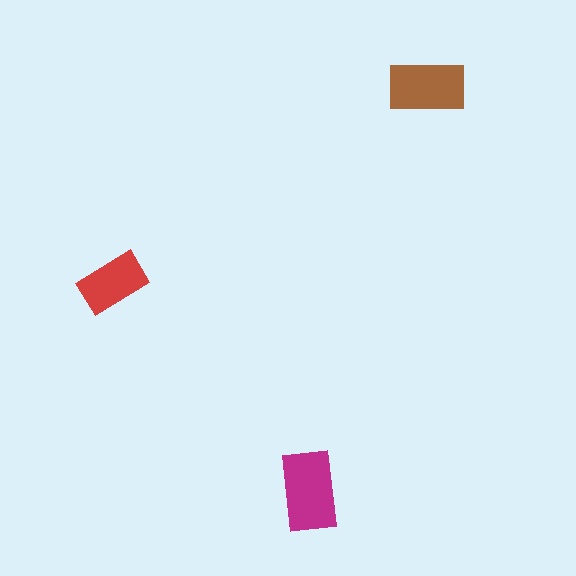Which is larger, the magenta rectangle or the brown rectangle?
The magenta one.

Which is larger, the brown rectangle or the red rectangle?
The brown one.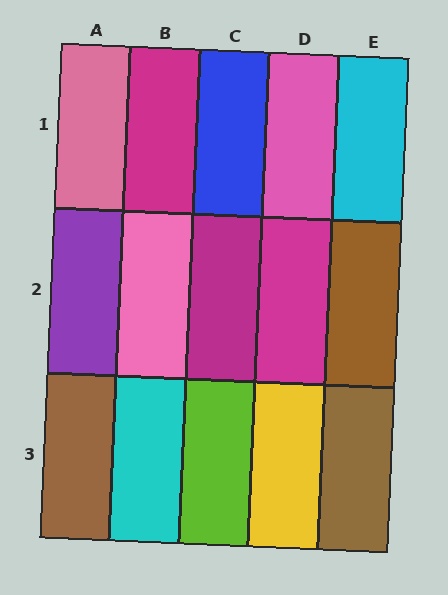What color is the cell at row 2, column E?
Brown.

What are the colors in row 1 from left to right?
Pink, magenta, blue, pink, cyan.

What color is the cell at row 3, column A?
Brown.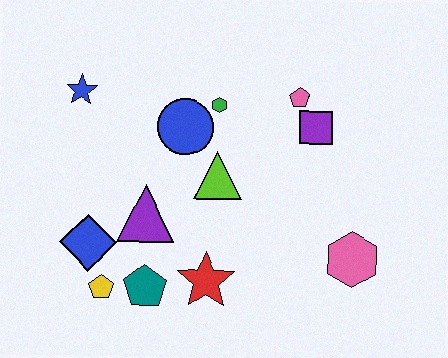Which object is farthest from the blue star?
The pink hexagon is farthest from the blue star.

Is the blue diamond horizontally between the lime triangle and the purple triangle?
No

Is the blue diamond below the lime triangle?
Yes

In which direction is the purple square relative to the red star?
The purple square is above the red star.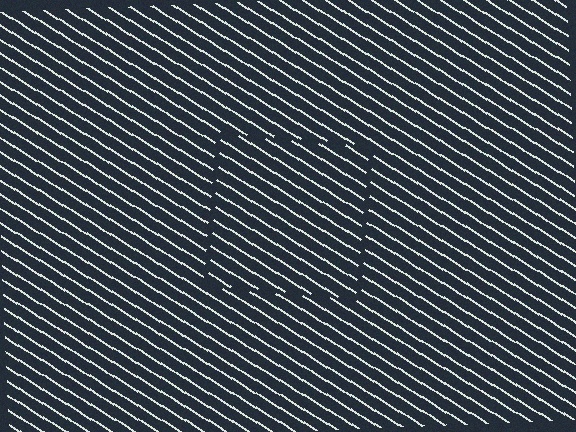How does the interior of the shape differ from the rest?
The interior of the shape contains the same grating, shifted by half a period — the contour is defined by the phase discontinuity where line-ends from the inner and outer gratings abut.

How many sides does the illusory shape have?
4 sides — the line-ends trace a square.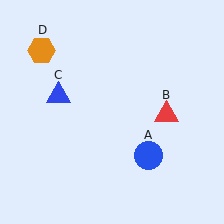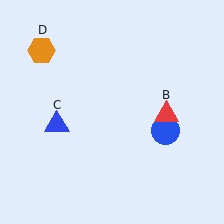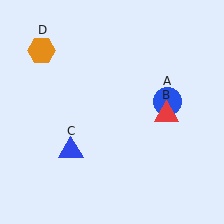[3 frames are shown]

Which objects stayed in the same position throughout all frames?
Red triangle (object B) and orange hexagon (object D) remained stationary.